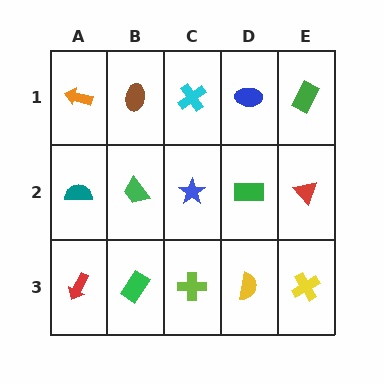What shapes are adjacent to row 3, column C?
A blue star (row 2, column C), a green rectangle (row 3, column B), a yellow semicircle (row 3, column D).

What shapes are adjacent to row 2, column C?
A cyan cross (row 1, column C), a lime cross (row 3, column C), a green trapezoid (row 2, column B), a green rectangle (row 2, column D).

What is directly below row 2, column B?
A green rectangle.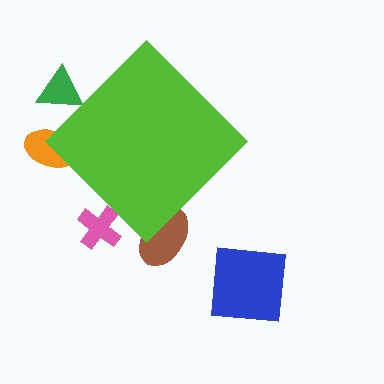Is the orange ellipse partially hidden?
Yes, the orange ellipse is partially hidden behind the lime diamond.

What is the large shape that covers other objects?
A lime diamond.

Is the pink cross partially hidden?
Yes, the pink cross is partially hidden behind the lime diamond.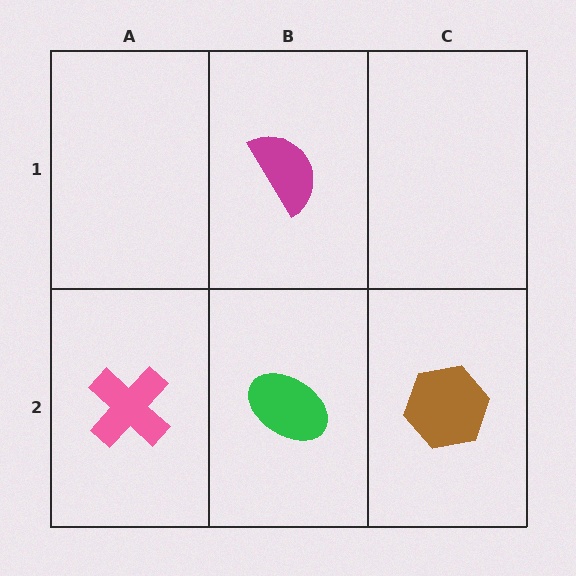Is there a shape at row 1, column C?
No, that cell is empty.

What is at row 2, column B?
A green ellipse.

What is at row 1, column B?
A magenta semicircle.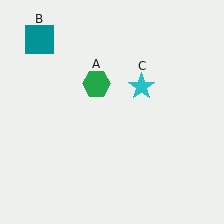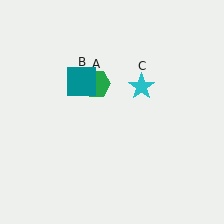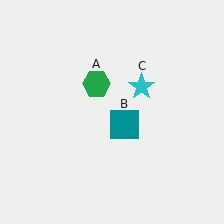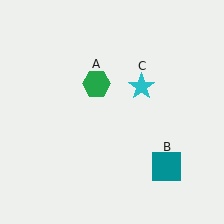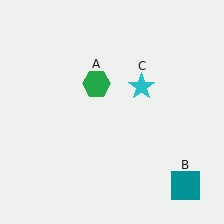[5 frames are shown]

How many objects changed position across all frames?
1 object changed position: teal square (object B).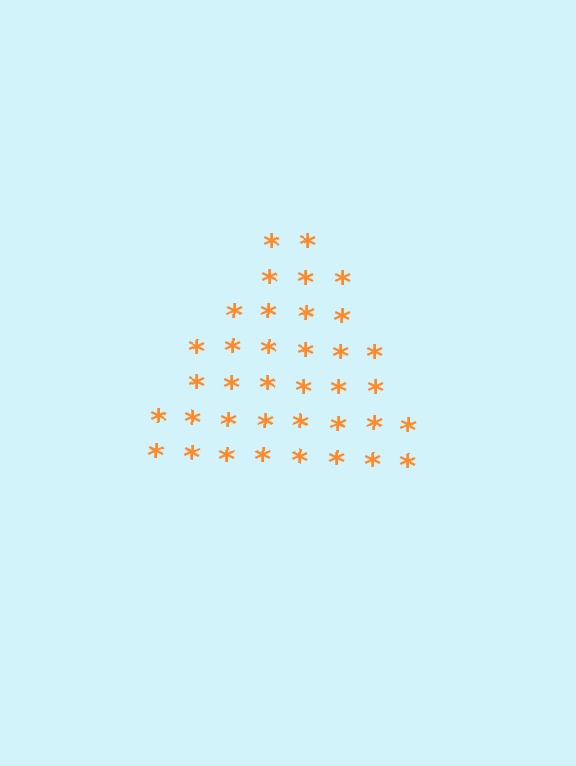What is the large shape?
The large shape is a triangle.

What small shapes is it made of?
It is made of small asterisks.